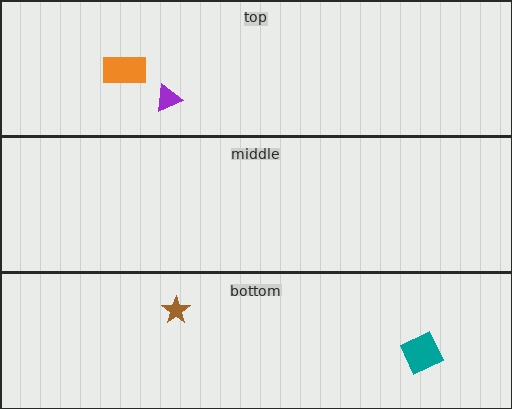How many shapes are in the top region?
2.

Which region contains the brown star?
The bottom region.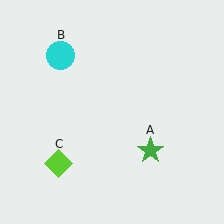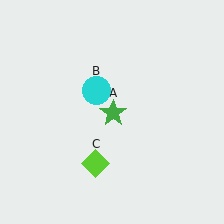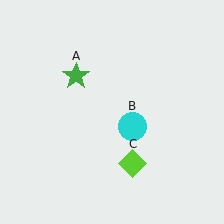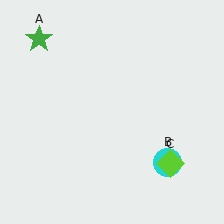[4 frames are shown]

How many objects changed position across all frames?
3 objects changed position: green star (object A), cyan circle (object B), lime diamond (object C).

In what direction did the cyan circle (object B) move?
The cyan circle (object B) moved down and to the right.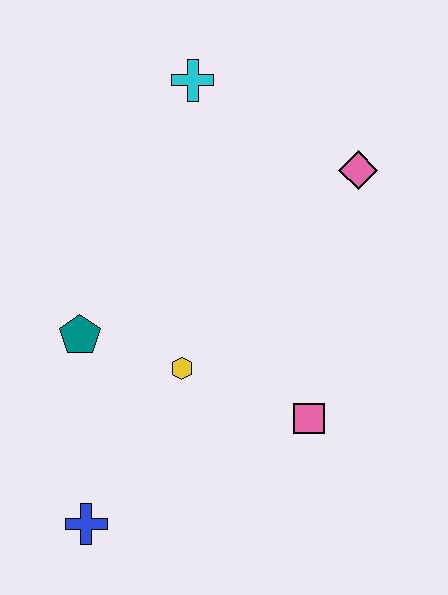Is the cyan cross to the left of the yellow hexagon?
No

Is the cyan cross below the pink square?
No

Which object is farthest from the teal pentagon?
The pink diamond is farthest from the teal pentagon.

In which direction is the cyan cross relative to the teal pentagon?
The cyan cross is above the teal pentagon.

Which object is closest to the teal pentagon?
The yellow hexagon is closest to the teal pentagon.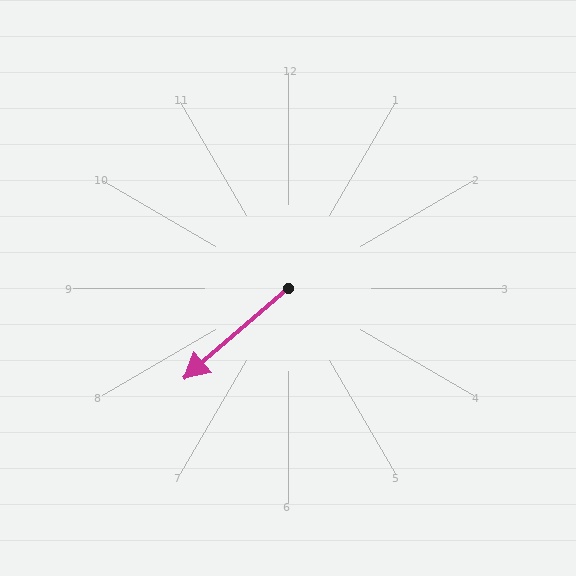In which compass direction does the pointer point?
Southwest.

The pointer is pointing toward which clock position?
Roughly 8 o'clock.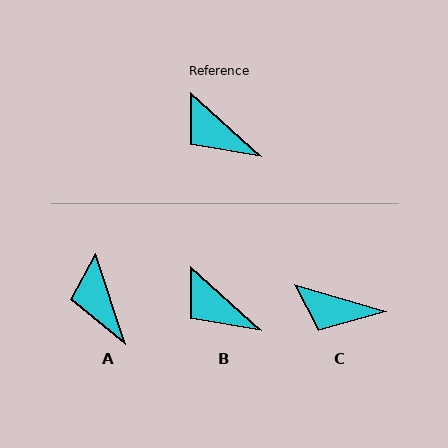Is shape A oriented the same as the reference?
No, it is off by about 30 degrees.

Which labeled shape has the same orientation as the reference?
B.